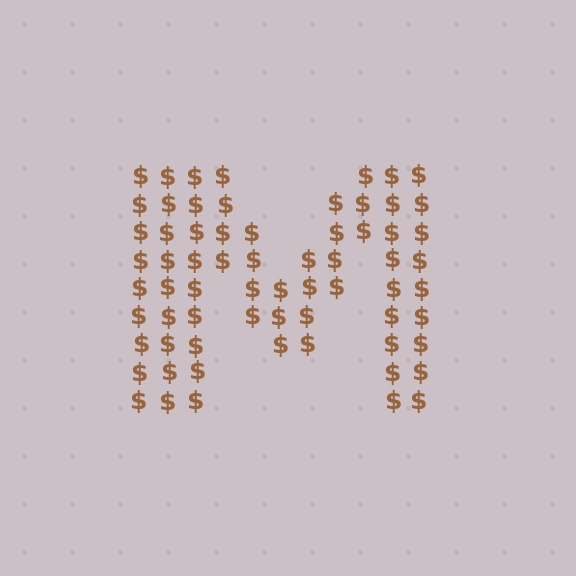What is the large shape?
The large shape is the letter M.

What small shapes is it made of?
It is made of small dollar signs.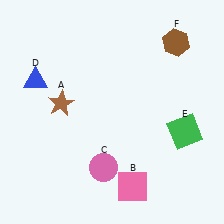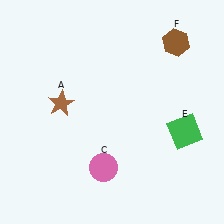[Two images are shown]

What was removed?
The pink square (B), the blue triangle (D) were removed in Image 2.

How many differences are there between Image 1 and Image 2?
There are 2 differences between the two images.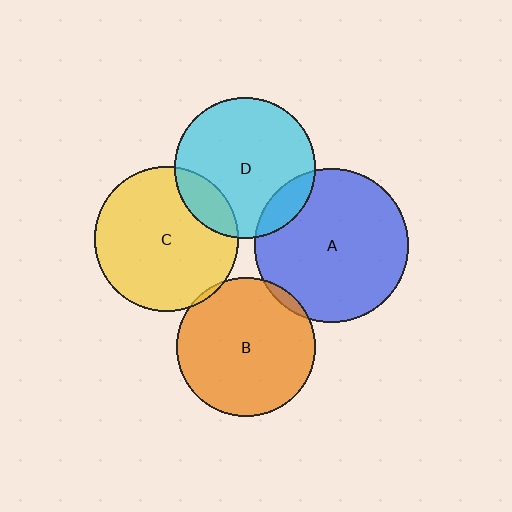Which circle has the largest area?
Circle A (blue).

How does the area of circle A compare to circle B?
Approximately 1.2 times.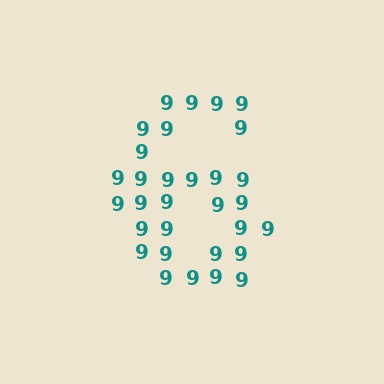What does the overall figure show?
The overall figure shows the digit 6.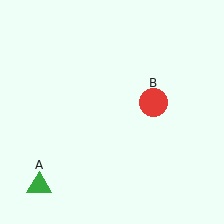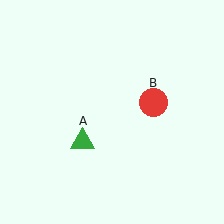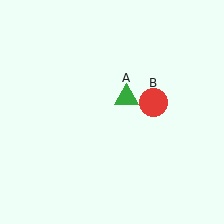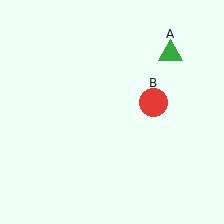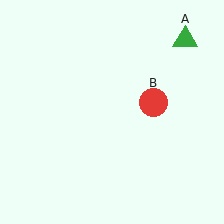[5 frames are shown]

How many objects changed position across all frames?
1 object changed position: green triangle (object A).